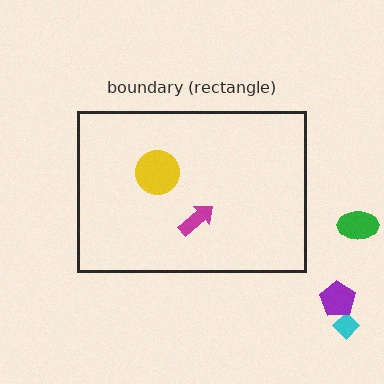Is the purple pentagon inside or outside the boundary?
Outside.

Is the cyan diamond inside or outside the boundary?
Outside.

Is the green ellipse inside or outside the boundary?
Outside.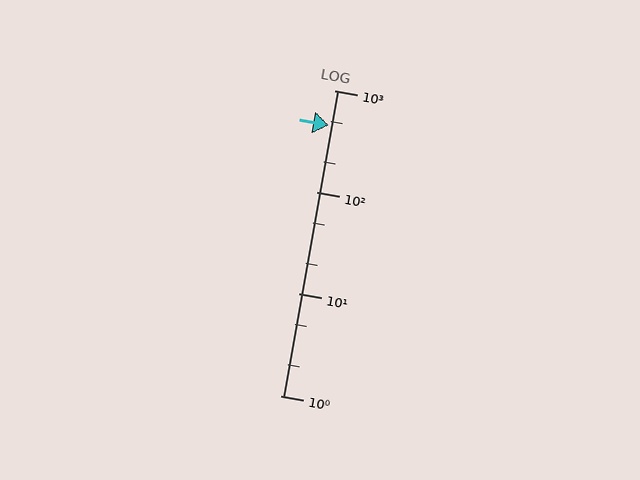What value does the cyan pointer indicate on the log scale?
The pointer indicates approximately 450.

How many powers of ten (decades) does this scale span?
The scale spans 3 decades, from 1 to 1000.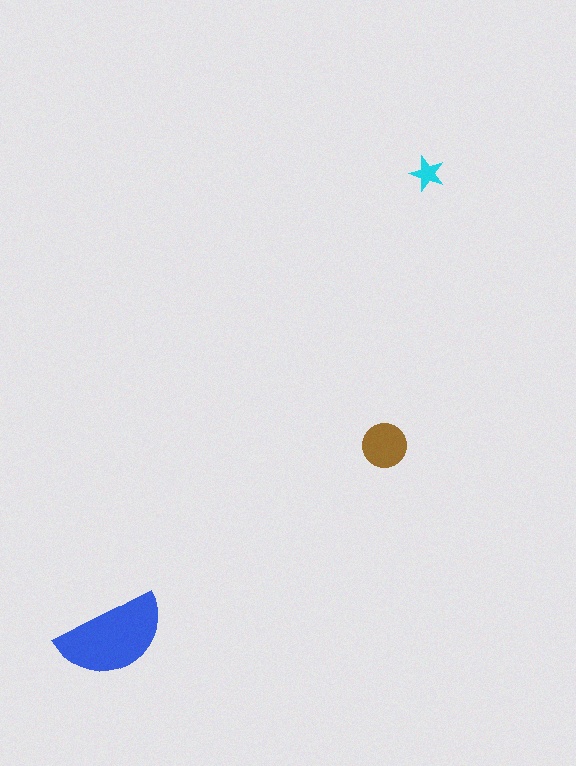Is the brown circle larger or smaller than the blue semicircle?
Smaller.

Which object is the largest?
The blue semicircle.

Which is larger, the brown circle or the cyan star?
The brown circle.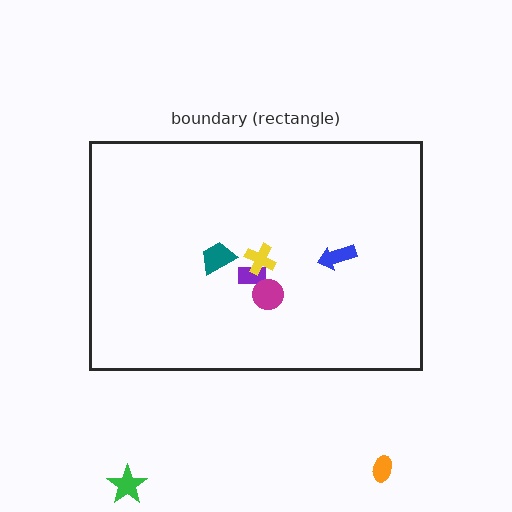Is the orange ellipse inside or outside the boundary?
Outside.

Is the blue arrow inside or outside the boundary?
Inside.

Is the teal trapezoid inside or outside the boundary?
Inside.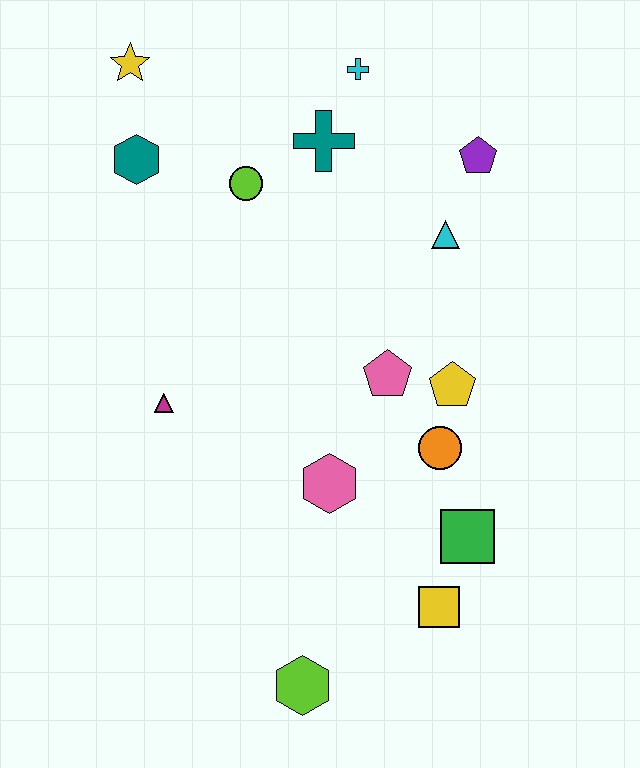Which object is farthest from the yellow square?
The yellow star is farthest from the yellow square.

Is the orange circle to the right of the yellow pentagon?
No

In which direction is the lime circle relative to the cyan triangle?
The lime circle is to the left of the cyan triangle.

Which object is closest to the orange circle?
The yellow pentagon is closest to the orange circle.